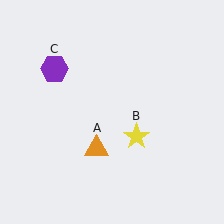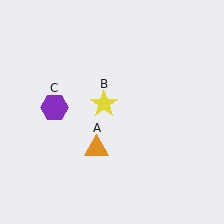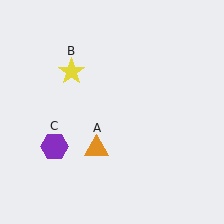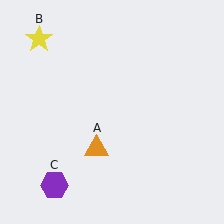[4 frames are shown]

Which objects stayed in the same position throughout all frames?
Orange triangle (object A) remained stationary.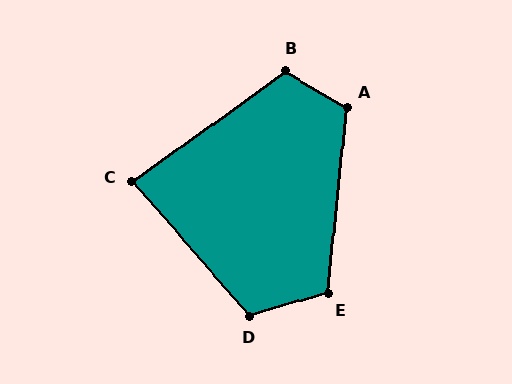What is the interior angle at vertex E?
Approximately 112 degrees (obtuse).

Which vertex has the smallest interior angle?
C, at approximately 85 degrees.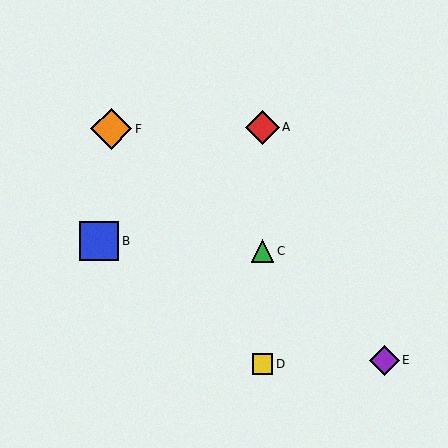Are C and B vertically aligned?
No, C is at x≈263 and B is at x≈99.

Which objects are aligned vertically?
Objects A, C, D are aligned vertically.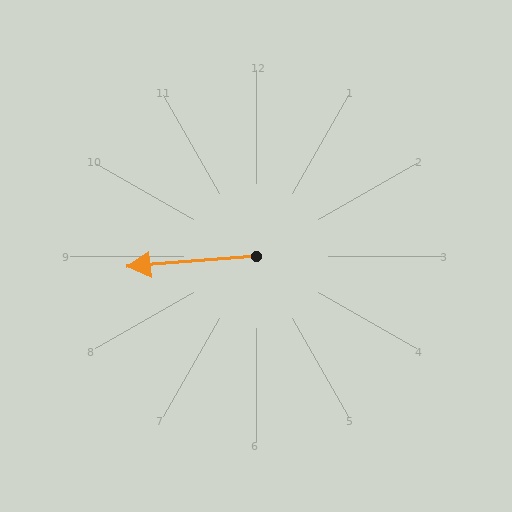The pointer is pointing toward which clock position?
Roughly 9 o'clock.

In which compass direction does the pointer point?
West.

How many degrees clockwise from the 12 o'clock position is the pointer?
Approximately 265 degrees.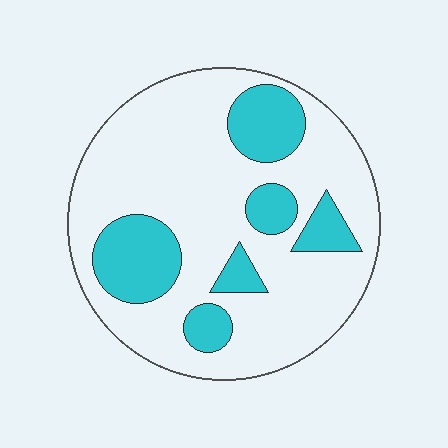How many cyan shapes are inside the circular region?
6.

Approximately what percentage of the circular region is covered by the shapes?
Approximately 25%.